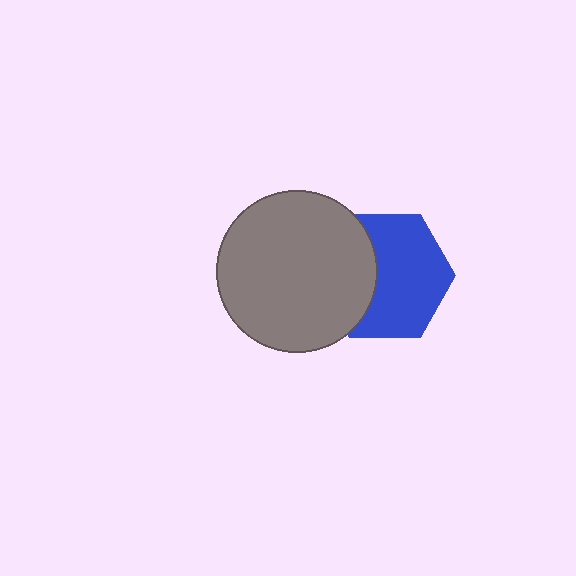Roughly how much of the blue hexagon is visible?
About half of it is visible (roughly 65%).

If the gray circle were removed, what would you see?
You would see the complete blue hexagon.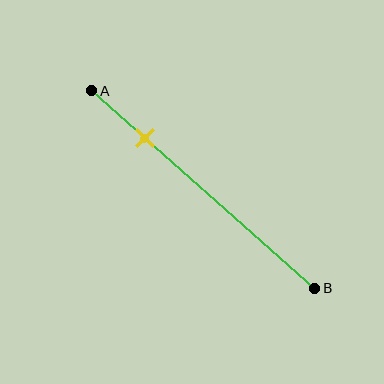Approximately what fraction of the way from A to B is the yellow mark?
The yellow mark is approximately 25% of the way from A to B.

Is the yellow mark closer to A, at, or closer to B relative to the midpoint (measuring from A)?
The yellow mark is closer to point A than the midpoint of segment AB.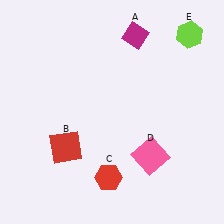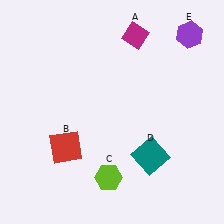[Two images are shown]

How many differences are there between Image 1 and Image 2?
There are 3 differences between the two images.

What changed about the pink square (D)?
In Image 1, D is pink. In Image 2, it changed to teal.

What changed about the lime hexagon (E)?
In Image 1, E is lime. In Image 2, it changed to purple.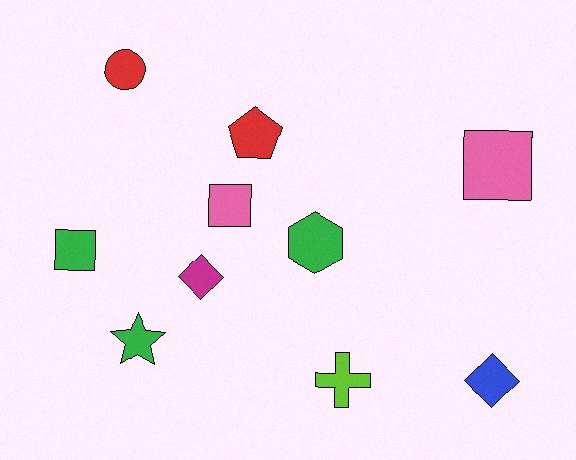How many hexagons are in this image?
There is 1 hexagon.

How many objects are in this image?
There are 10 objects.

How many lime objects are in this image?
There is 1 lime object.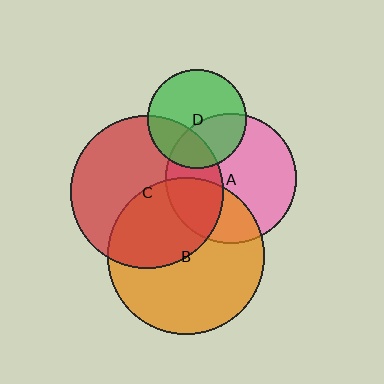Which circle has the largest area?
Circle B (orange).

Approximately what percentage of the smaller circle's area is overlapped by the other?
Approximately 40%.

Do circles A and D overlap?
Yes.